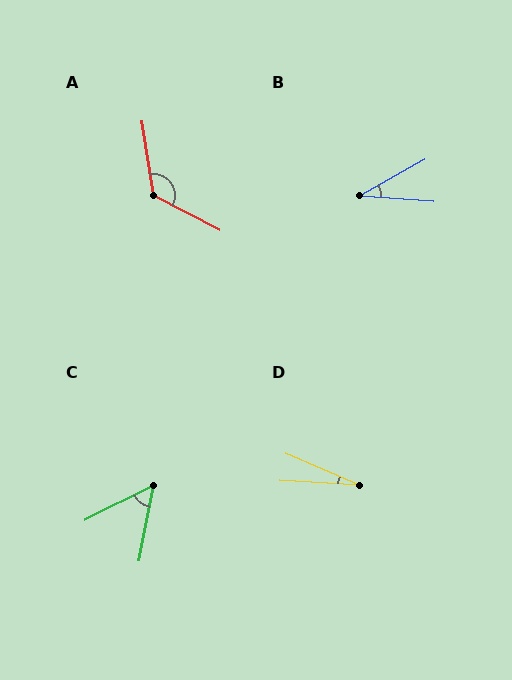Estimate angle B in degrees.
Approximately 34 degrees.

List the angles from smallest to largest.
D (20°), B (34°), C (52°), A (127°).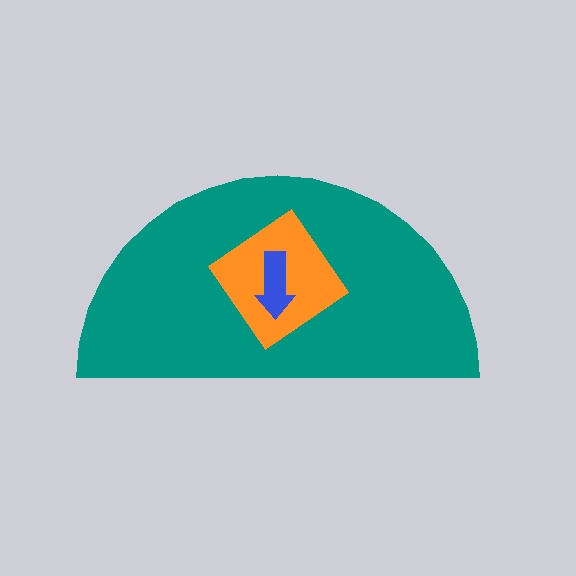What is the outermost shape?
The teal semicircle.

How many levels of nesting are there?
3.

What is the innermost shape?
The blue arrow.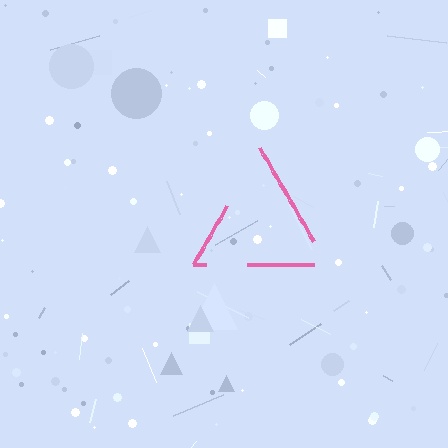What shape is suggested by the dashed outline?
The dashed outline suggests a triangle.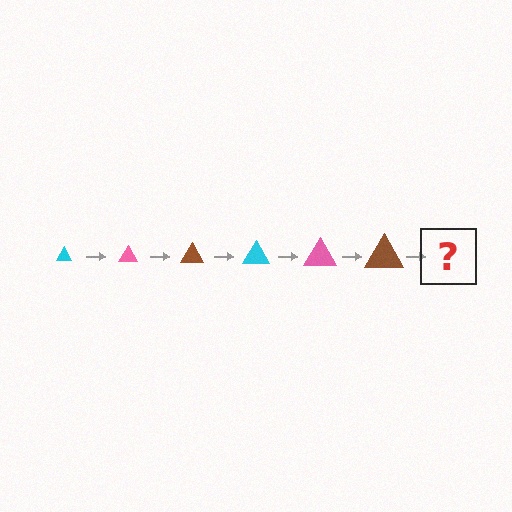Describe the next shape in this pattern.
It should be a cyan triangle, larger than the previous one.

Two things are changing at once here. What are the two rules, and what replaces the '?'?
The two rules are that the triangle grows larger each step and the color cycles through cyan, pink, and brown. The '?' should be a cyan triangle, larger than the previous one.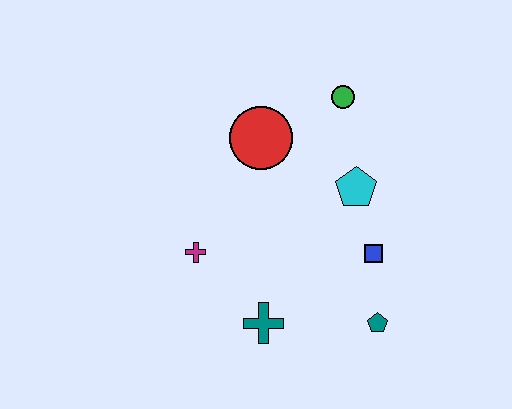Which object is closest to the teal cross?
The magenta cross is closest to the teal cross.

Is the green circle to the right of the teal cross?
Yes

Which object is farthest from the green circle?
The teal cross is farthest from the green circle.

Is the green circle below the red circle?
No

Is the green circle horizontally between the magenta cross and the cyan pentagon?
Yes